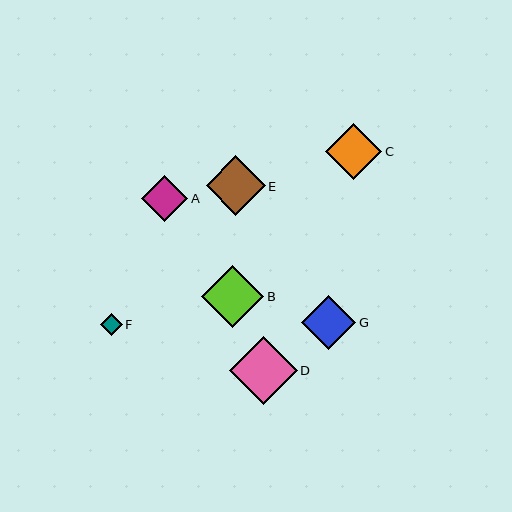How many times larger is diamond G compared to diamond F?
Diamond G is approximately 2.5 times the size of diamond F.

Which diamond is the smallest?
Diamond F is the smallest with a size of approximately 22 pixels.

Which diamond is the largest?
Diamond D is the largest with a size of approximately 68 pixels.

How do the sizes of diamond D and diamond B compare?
Diamond D and diamond B are approximately the same size.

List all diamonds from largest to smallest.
From largest to smallest: D, B, E, C, G, A, F.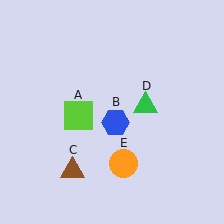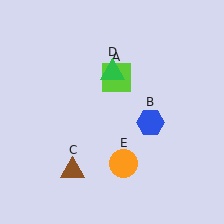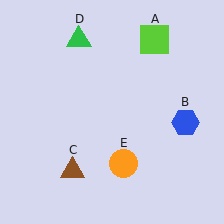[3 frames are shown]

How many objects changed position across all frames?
3 objects changed position: lime square (object A), blue hexagon (object B), green triangle (object D).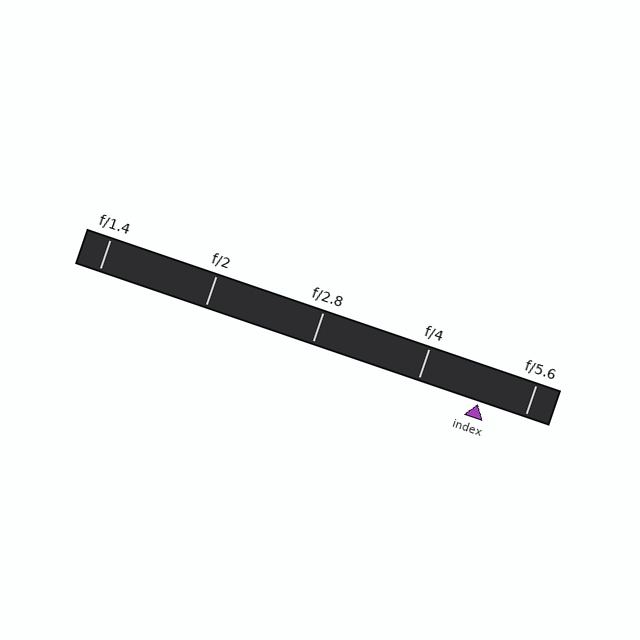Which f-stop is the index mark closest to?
The index mark is closest to f/5.6.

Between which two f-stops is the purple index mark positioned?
The index mark is between f/4 and f/5.6.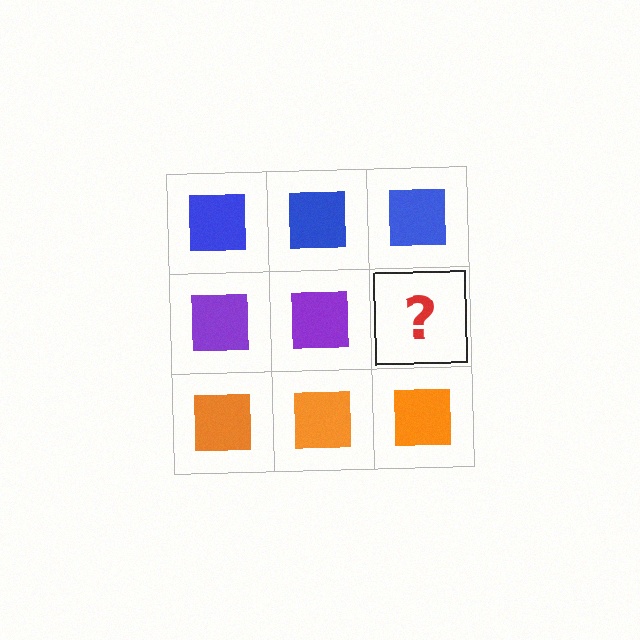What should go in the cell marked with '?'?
The missing cell should contain a purple square.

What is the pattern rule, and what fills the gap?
The rule is that each row has a consistent color. The gap should be filled with a purple square.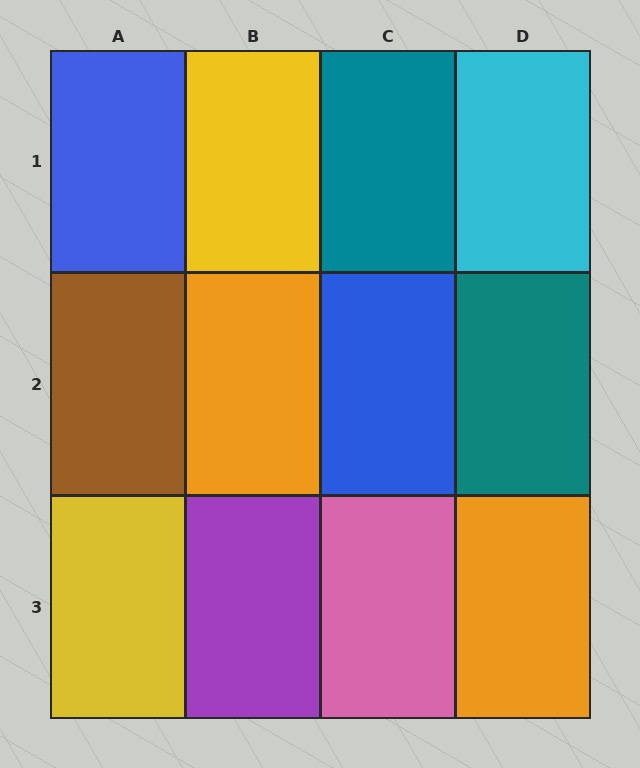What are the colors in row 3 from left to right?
Yellow, purple, pink, orange.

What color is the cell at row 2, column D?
Teal.